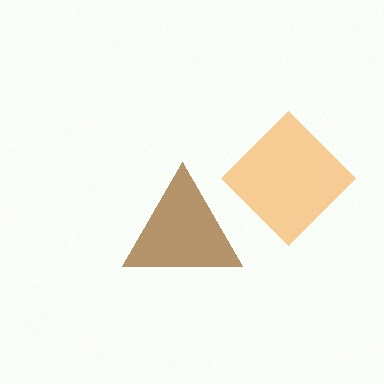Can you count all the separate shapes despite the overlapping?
Yes, there are 2 separate shapes.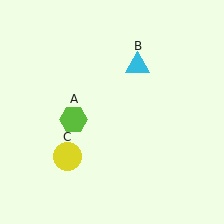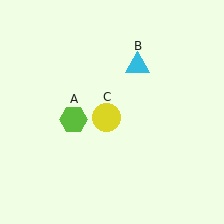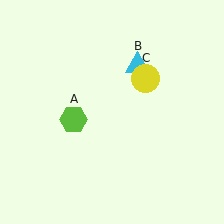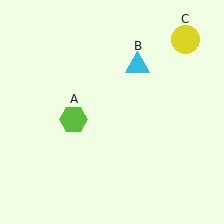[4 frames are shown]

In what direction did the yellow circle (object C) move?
The yellow circle (object C) moved up and to the right.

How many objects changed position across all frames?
1 object changed position: yellow circle (object C).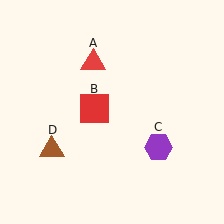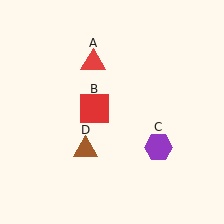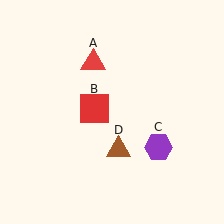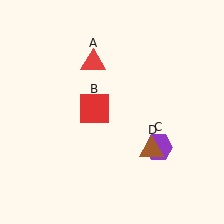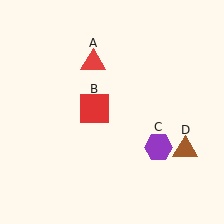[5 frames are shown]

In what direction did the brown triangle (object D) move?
The brown triangle (object D) moved right.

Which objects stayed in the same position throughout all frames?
Red triangle (object A) and red square (object B) and purple hexagon (object C) remained stationary.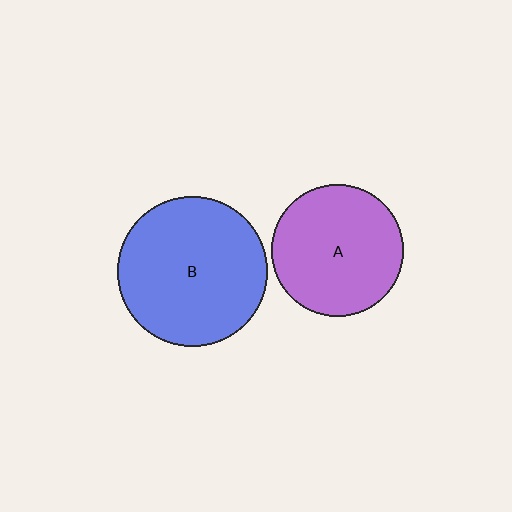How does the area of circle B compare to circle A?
Approximately 1.3 times.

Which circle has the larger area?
Circle B (blue).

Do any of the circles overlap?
No, none of the circles overlap.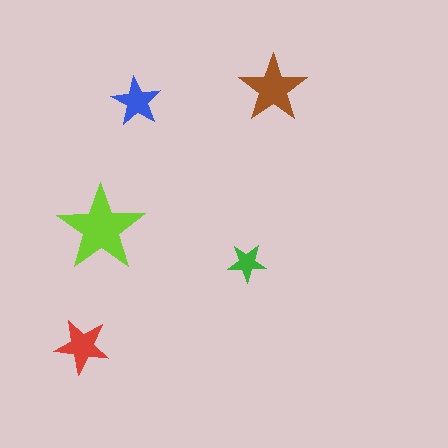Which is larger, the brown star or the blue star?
The brown one.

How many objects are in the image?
There are 5 objects in the image.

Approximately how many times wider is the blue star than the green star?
About 1.5 times wider.